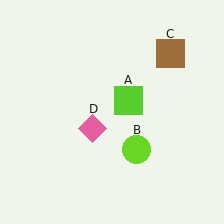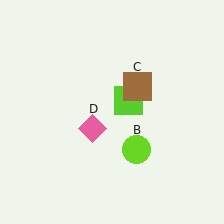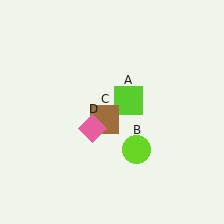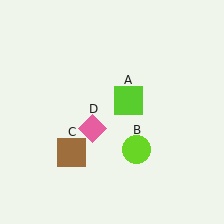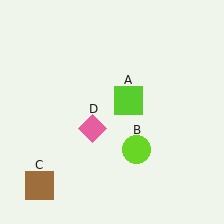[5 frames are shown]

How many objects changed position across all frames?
1 object changed position: brown square (object C).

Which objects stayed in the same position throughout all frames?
Lime square (object A) and lime circle (object B) and pink diamond (object D) remained stationary.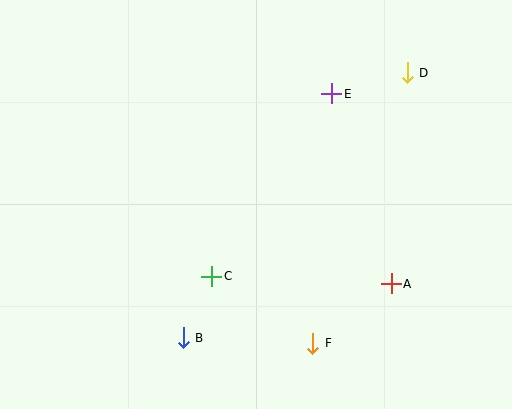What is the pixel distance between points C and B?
The distance between C and B is 68 pixels.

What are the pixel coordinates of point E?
Point E is at (332, 94).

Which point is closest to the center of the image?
Point C at (212, 276) is closest to the center.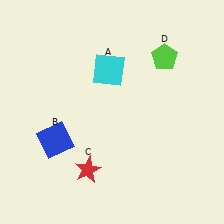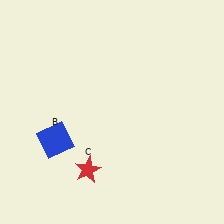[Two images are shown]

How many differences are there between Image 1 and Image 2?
There are 2 differences between the two images.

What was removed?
The cyan square (A), the lime pentagon (D) were removed in Image 2.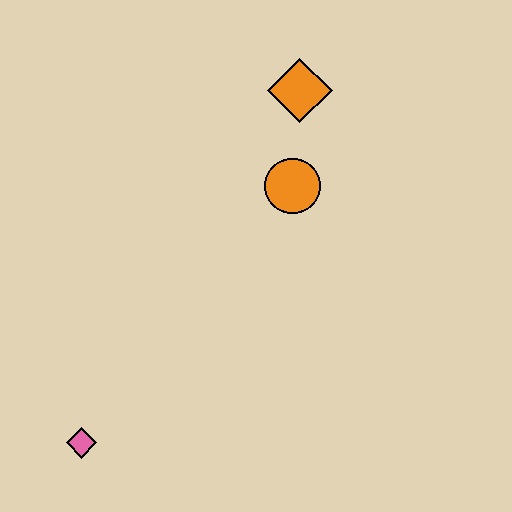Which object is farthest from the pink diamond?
The orange diamond is farthest from the pink diamond.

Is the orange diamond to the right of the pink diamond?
Yes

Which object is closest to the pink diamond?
The orange circle is closest to the pink diamond.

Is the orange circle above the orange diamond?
No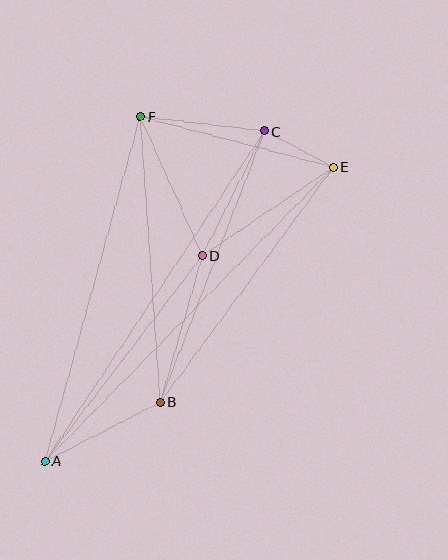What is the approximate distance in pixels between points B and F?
The distance between B and F is approximately 286 pixels.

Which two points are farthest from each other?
Points A and E are farthest from each other.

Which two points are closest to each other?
Points C and E are closest to each other.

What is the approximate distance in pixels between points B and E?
The distance between B and E is approximately 292 pixels.